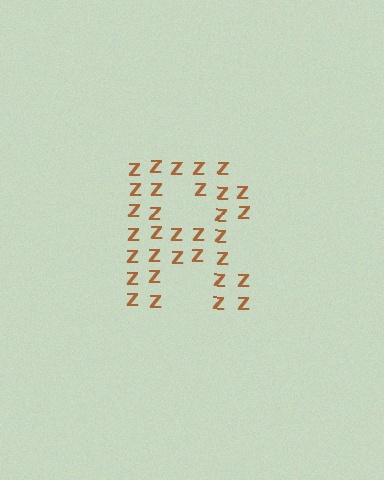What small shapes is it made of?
It is made of small letter Z's.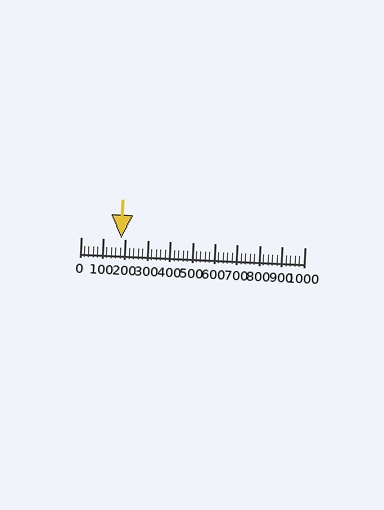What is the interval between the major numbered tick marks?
The major tick marks are spaced 100 units apart.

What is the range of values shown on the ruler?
The ruler shows values from 0 to 1000.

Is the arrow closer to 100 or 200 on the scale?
The arrow is closer to 200.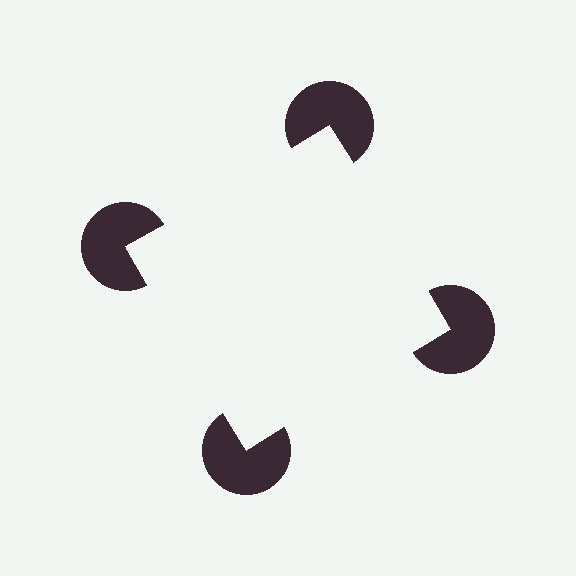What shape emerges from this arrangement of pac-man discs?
An illusory square — its edges are inferred from the aligned wedge cuts in the pac-man discs, not physically drawn.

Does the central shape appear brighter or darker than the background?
It typically appears slightly brighter than the background, even though no actual brightness change is drawn.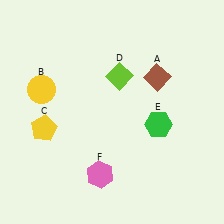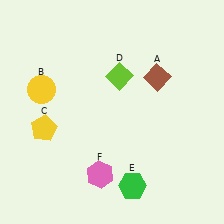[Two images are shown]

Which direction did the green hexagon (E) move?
The green hexagon (E) moved down.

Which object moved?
The green hexagon (E) moved down.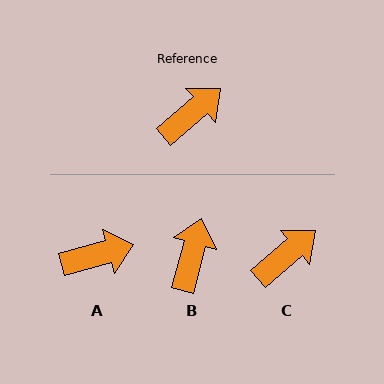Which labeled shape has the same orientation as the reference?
C.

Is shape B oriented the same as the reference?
No, it is off by about 34 degrees.